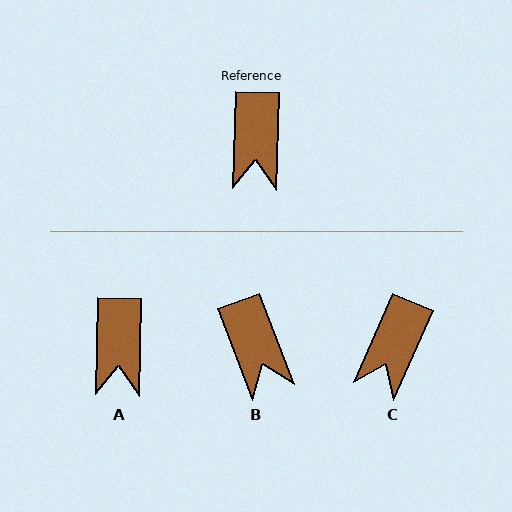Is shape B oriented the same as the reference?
No, it is off by about 22 degrees.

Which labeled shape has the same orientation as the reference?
A.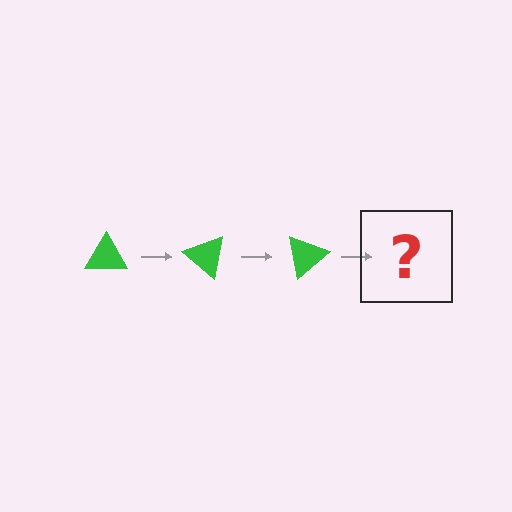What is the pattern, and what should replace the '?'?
The pattern is that the triangle rotates 40 degrees each step. The '?' should be a green triangle rotated 120 degrees.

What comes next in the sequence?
The next element should be a green triangle rotated 120 degrees.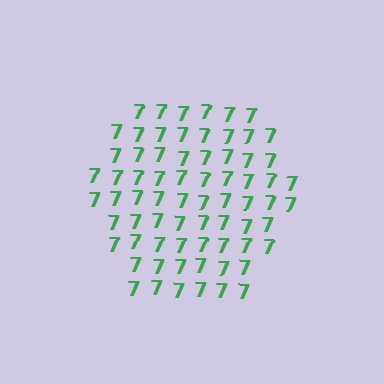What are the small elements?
The small elements are digit 7's.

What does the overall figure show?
The overall figure shows a hexagon.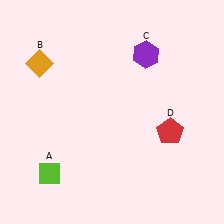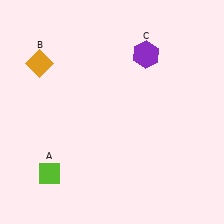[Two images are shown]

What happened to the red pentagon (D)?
The red pentagon (D) was removed in Image 2. It was in the bottom-right area of Image 1.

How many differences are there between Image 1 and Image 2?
There is 1 difference between the two images.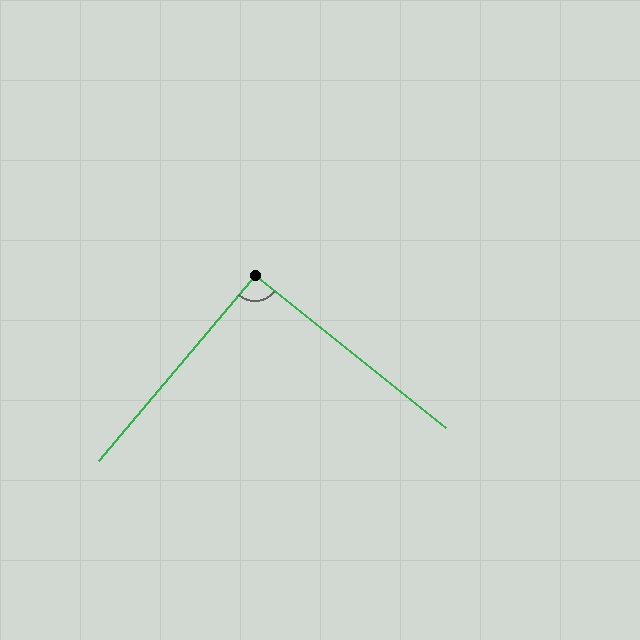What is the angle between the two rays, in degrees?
Approximately 91 degrees.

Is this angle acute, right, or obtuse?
It is approximately a right angle.